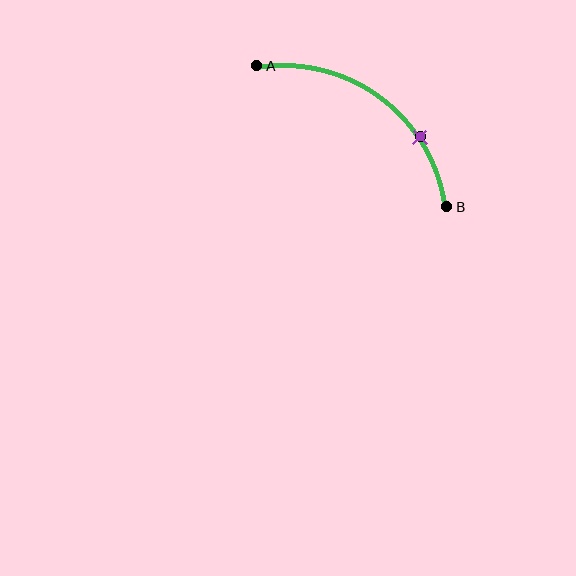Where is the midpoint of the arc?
The arc midpoint is the point on the curve farthest from the straight line joining A and B. It sits above and to the right of that line.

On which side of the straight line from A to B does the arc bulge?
The arc bulges above and to the right of the straight line connecting A and B.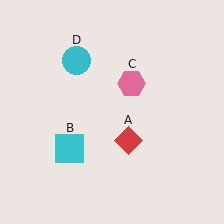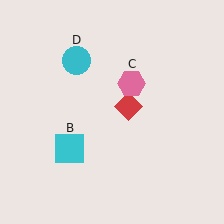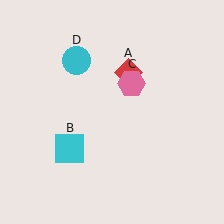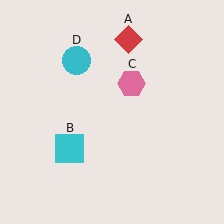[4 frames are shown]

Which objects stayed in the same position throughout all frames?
Cyan square (object B) and pink hexagon (object C) and cyan circle (object D) remained stationary.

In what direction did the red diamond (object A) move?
The red diamond (object A) moved up.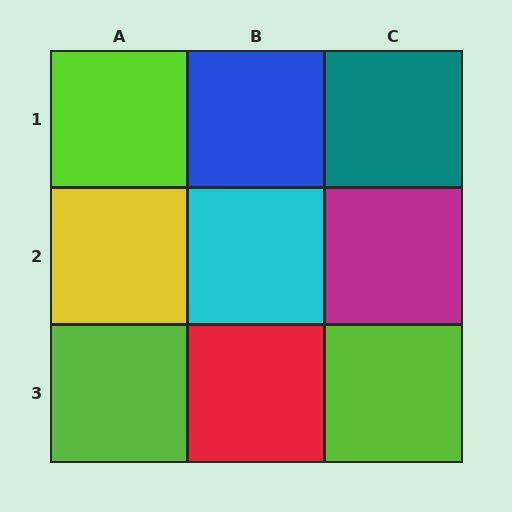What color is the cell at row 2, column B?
Cyan.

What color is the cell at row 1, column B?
Blue.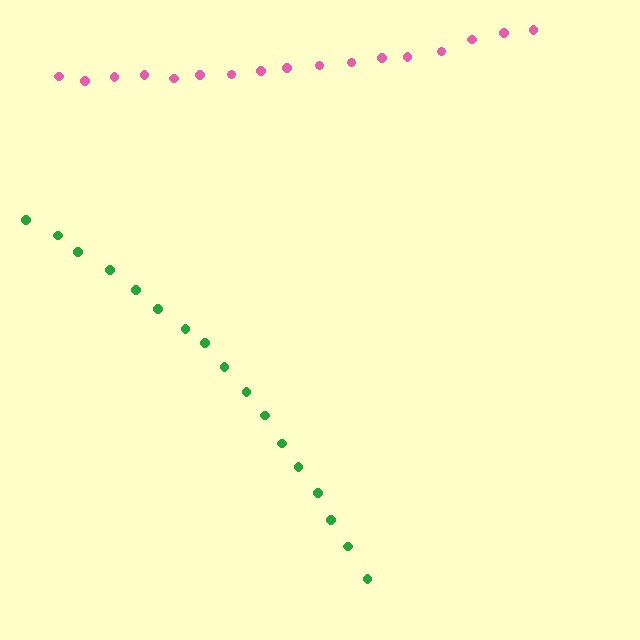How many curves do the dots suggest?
There are 2 distinct paths.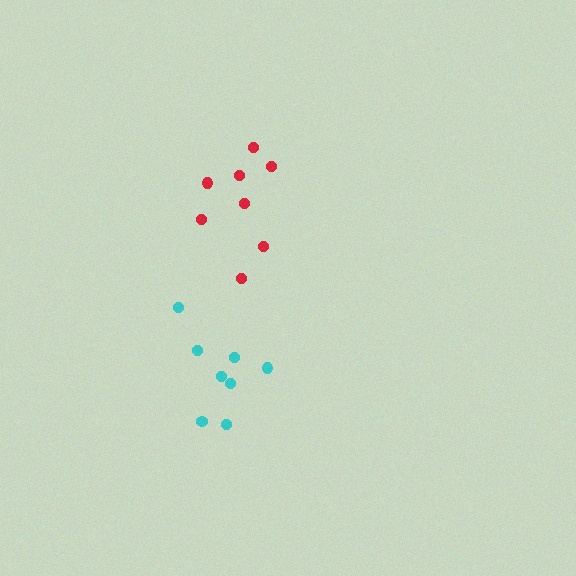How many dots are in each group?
Group 1: 8 dots, Group 2: 8 dots (16 total).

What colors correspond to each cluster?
The clusters are colored: cyan, red.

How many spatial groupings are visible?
There are 2 spatial groupings.